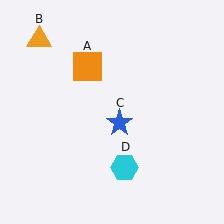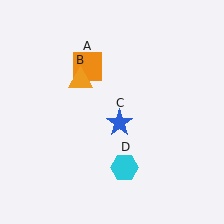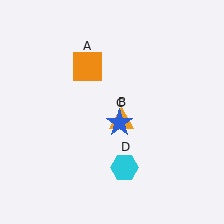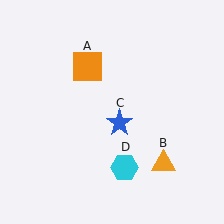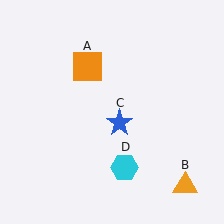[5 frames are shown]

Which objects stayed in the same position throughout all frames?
Orange square (object A) and blue star (object C) and cyan hexagon (object D) remained stationary.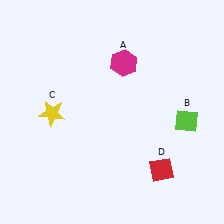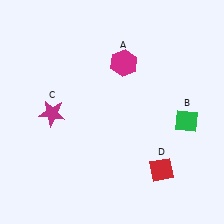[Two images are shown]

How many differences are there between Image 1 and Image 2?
There are 2 differences between the two images.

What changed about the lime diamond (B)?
In Image 1, B is lime. In Image 2, it changed to green.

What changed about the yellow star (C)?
In Image 1, C is yellow. In Image 2, it changed to magenta.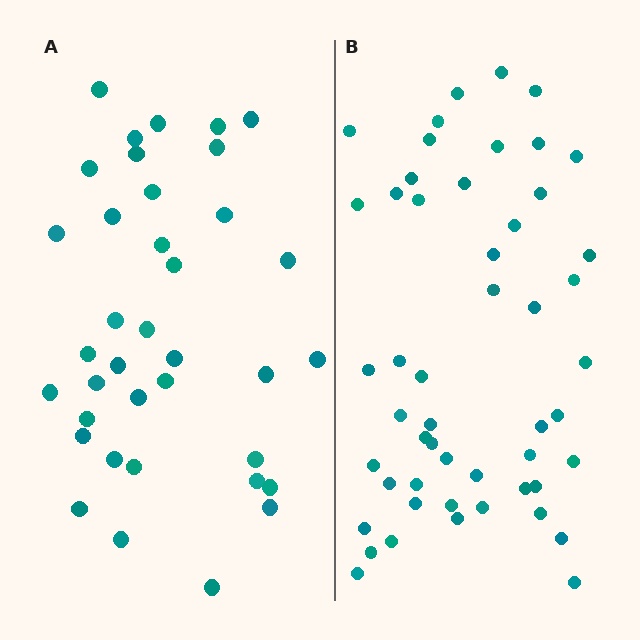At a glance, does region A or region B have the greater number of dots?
Region B (the right region) has more dots.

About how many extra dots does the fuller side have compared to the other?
Region B has approximately 15 more dots than region A.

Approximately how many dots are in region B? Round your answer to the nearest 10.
About 50 dots. (The exact count is 51, which rounds to 50.)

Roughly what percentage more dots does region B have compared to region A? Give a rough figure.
About 40% more.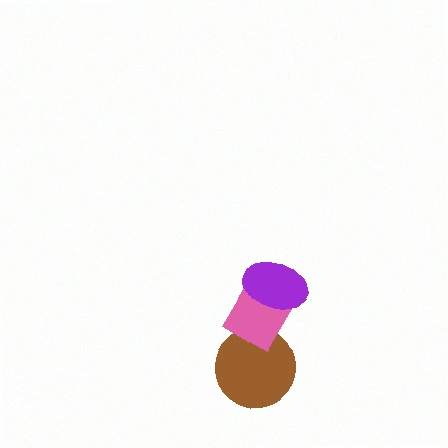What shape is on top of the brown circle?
The pink diamond is on top of the brown circle.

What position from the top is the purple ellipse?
The purple ellipse is 1st from the top.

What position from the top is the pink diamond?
The pink diamond is 2nd from the top.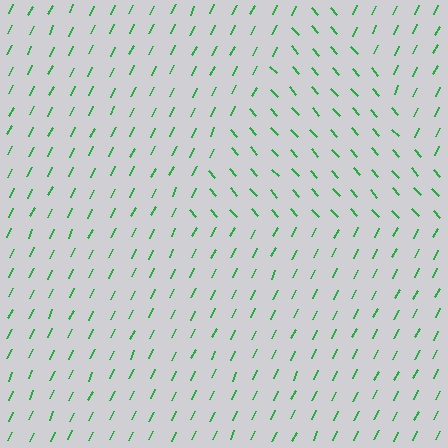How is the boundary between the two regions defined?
The boundary is defined purely by a change in line orientation (approximately 68 degrees difference). All lines are the same color and thickness.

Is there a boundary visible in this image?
Yes, there is a texture boundary formed by a change in line orientation.